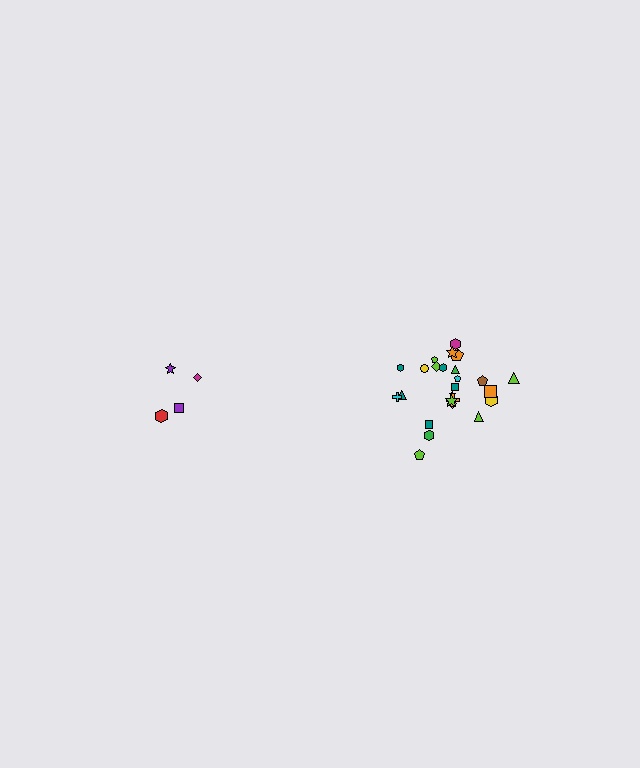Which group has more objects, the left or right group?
The right group.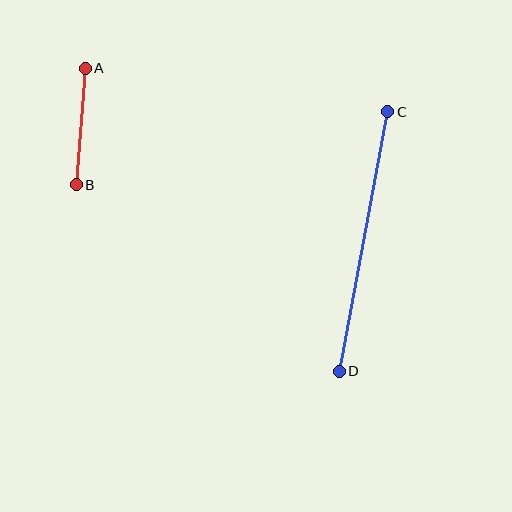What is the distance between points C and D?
The distance is approximately 264 pixels.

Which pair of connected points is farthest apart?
Points C and D are farthest apart.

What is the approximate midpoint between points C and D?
The midpoint is at approximately (364, 241) pixels.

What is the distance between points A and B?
The distance is approximately 117 pixels.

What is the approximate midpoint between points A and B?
The midpoint is at approximately (81, 126) pixels.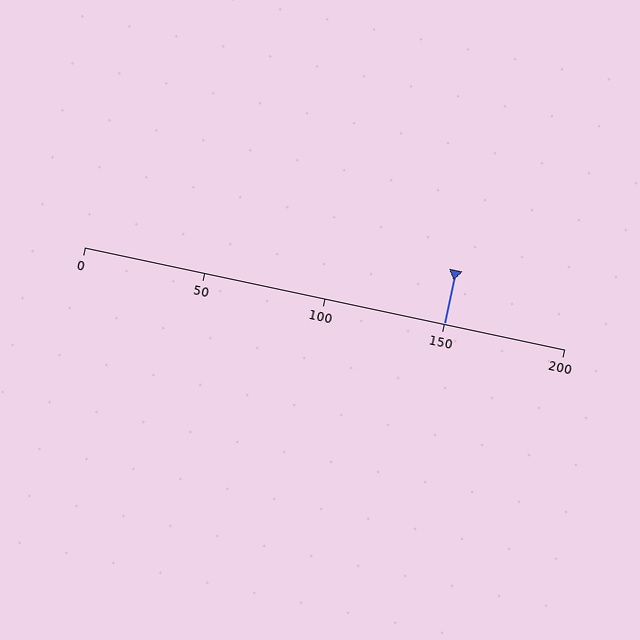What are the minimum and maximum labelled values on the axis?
The axis runs from 0 to 200.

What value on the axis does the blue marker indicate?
The marker indicates approximately 150.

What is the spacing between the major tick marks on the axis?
The major ticks are spaced 50 apart.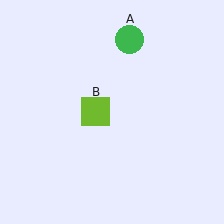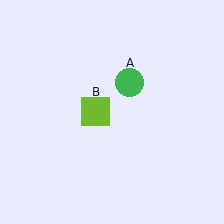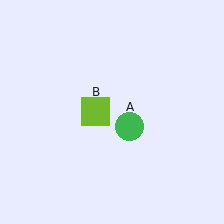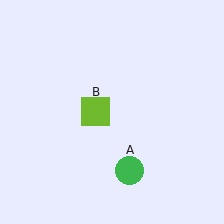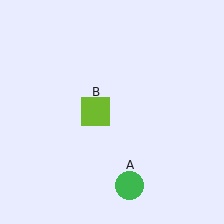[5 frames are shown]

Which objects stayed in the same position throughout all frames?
Lime square (object B) remained stationary.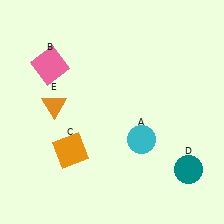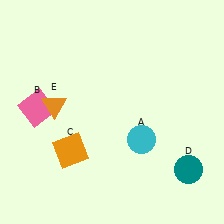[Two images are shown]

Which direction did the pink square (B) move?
The pink square (B) moved down.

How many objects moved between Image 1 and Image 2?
1 object moved between the two images.